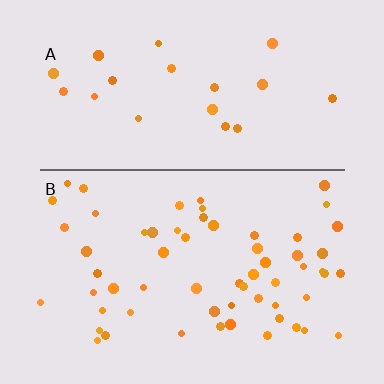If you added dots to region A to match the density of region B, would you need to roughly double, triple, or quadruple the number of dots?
Approximately triple.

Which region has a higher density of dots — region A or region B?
B (the bottom).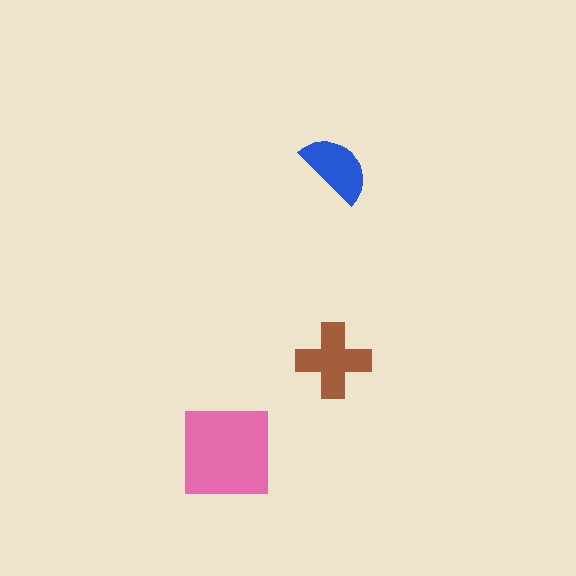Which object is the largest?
The pink square.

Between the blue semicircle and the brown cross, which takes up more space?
The brown cross.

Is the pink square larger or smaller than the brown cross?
Larger.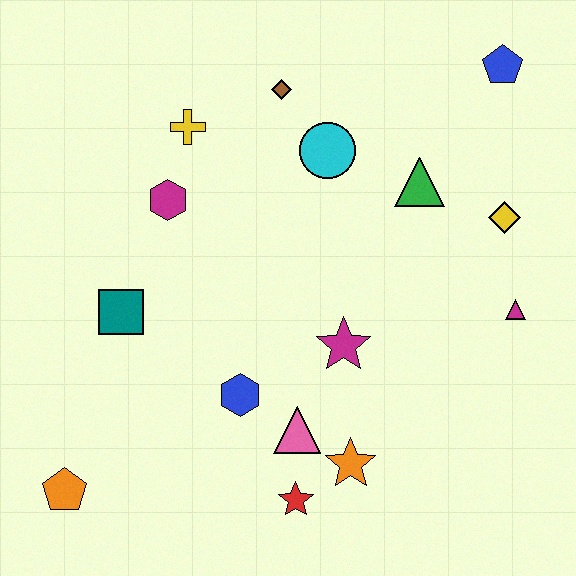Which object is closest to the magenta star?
The pink triangle is closest to the magenta star.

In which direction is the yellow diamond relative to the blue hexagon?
The yellow diamond is to the right of the blue hexagon.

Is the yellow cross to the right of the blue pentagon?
No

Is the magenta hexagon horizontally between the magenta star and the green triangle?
No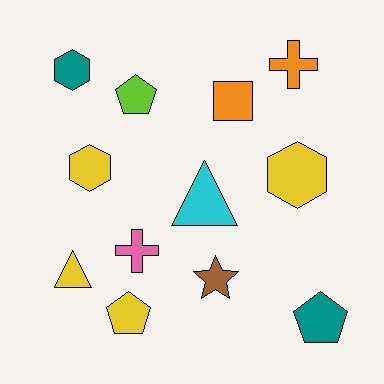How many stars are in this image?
There is 1 star.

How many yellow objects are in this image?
There are 4 yellow objects.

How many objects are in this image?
There are 12 objects.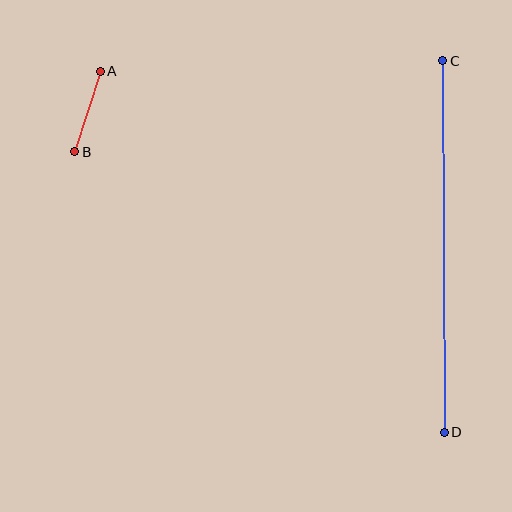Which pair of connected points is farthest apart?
Points C and D are farthest apart.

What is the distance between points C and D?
The distance is approximately 372 pixels.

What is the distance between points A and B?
The distance is approximately 85 pixels.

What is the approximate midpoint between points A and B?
The midpoint is at approximately (88, 112) pixels.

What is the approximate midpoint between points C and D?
The midpoint is at approximately (444, 246) pixels.